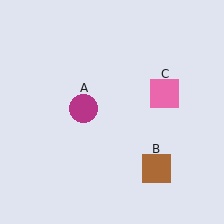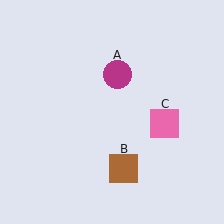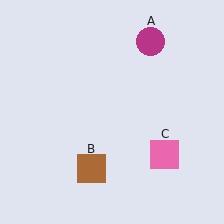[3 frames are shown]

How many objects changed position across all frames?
3 objects changed position: magenta circle (object A), brown square (object B), pink square (object C).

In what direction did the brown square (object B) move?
The brown square (object B) moved left.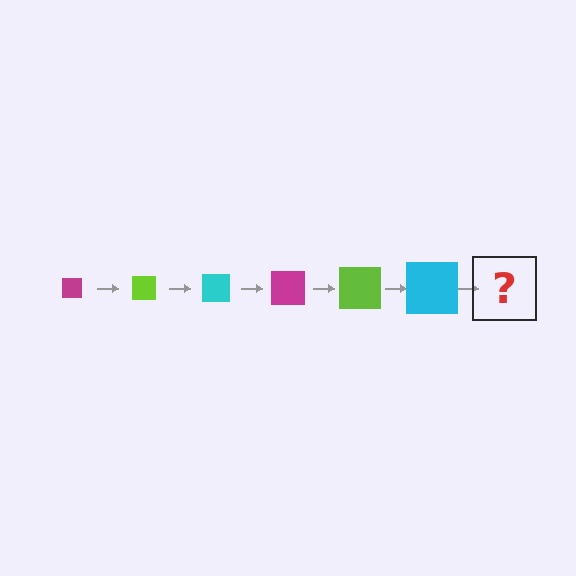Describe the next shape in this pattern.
It should be a magenta square, larger than the previous one.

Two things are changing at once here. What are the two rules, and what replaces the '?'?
The two rules are that the square grows larger each step and the color cycles through magenta, lime, and cyan. The '?' should be a magenta square, larger than the previous one.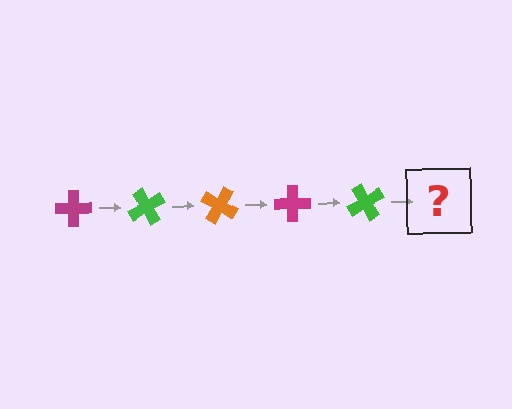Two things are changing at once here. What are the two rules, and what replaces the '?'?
The two rules are that it rotates 60 degrees each step and the color cycles through magenta, green, and orange. The '?' should be an orange cross, rotated 300 degrees from the start.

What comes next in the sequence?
The next element should be an orange cross, rotated 300 degrees from the start.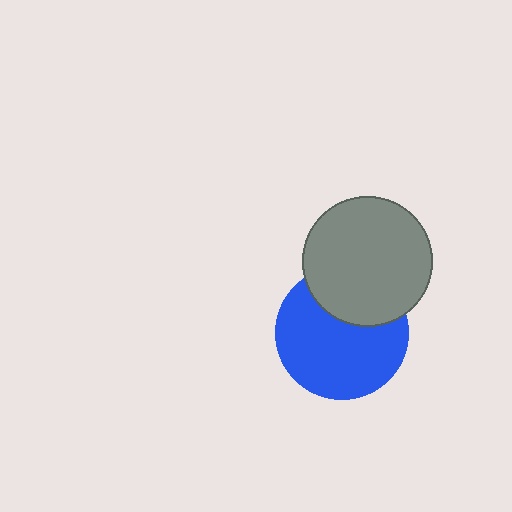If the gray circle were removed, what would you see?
You would see the complete blue circle.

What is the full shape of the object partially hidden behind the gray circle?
The partially hidden object is a blue circle.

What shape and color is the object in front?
The object in front is a gray circle.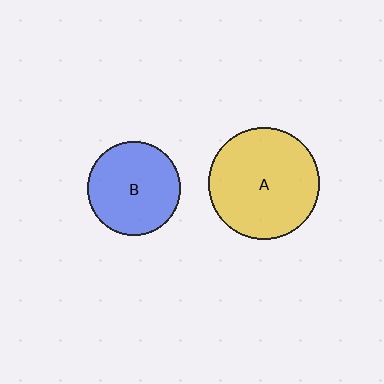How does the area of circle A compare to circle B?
Approximately 1.4 times.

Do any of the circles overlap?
No, none of the circles overlap.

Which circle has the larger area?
Circle A (yellow).